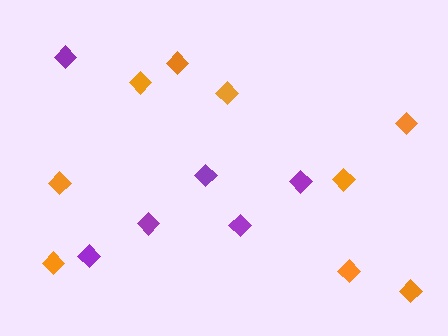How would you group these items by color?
There are 2 groups: one group of orange diamonds (9) and one group of purple diamonds (6).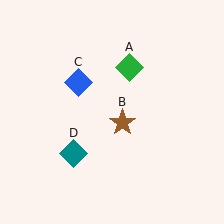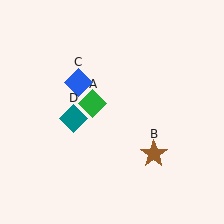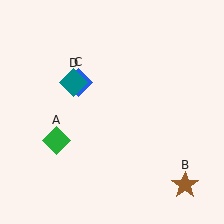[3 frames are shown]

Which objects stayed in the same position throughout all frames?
Blue diamond (object C) remained stationary.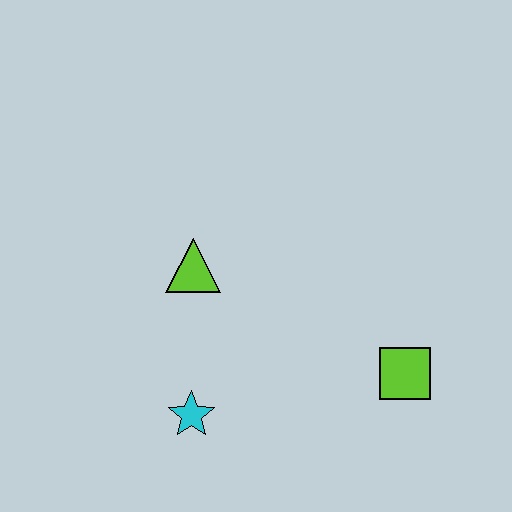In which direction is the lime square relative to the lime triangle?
The lime square is to the right of the lime triangle.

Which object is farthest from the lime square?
The lime triangle is farthest from the lime square.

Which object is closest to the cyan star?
The lime triangle is closest to the cyan star.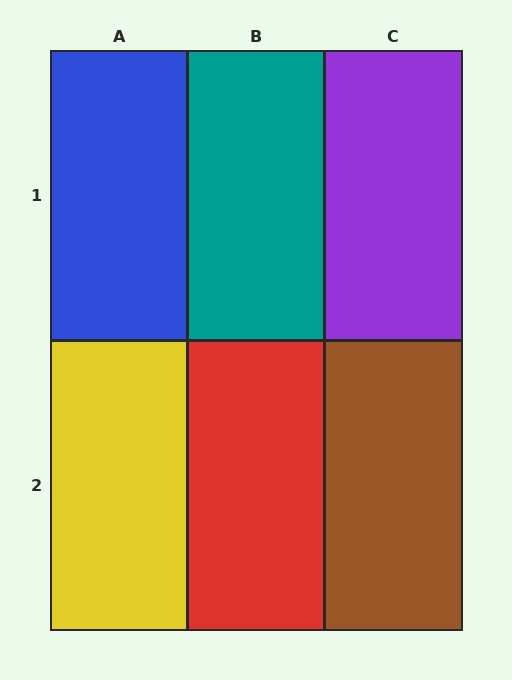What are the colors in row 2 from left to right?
Yellow, red, brown.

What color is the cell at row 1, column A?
Blue.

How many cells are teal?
1 cell is teal.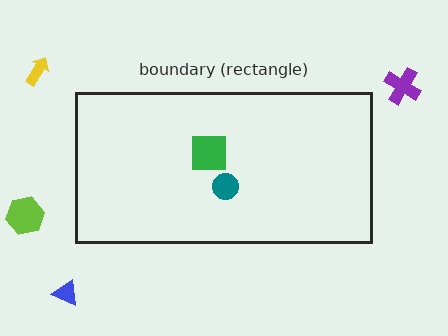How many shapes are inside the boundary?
2 inside, 4 outside.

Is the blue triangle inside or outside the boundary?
Outside.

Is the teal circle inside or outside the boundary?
Inside.